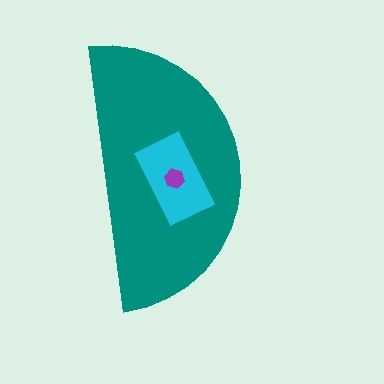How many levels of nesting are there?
3.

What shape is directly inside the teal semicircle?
The cyan rectangle.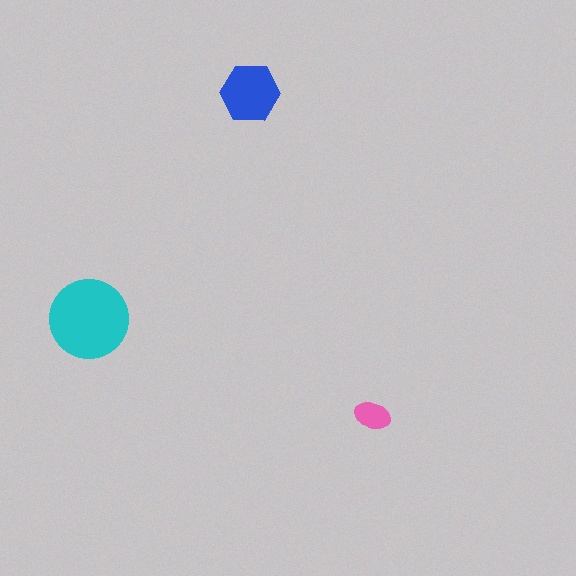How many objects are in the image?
There are 3 objects in the image.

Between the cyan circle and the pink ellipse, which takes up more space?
The cyan circle.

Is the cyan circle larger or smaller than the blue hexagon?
Larger.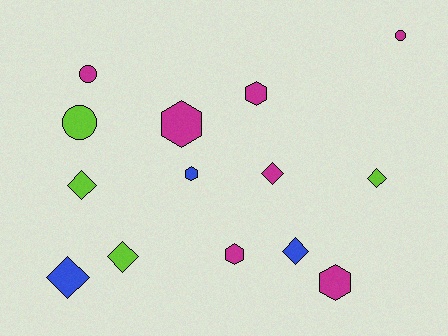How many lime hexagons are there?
There are no lime hexagons.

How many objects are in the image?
There are 14 objects.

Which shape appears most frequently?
Diamond, with 6 objects.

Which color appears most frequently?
Magenta, with 7 objects.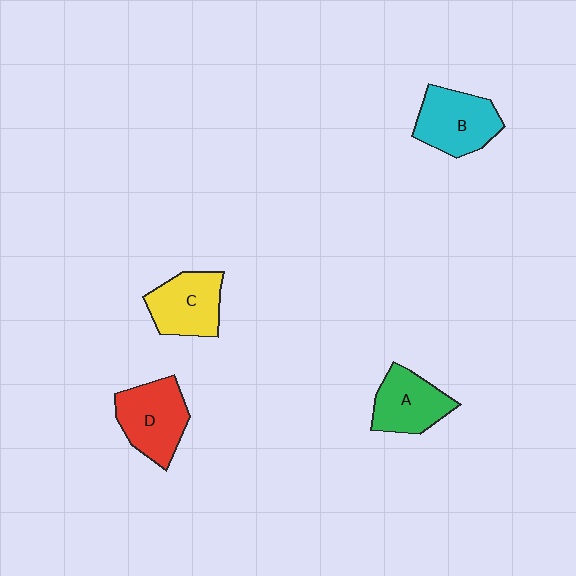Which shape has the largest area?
Shape D (red).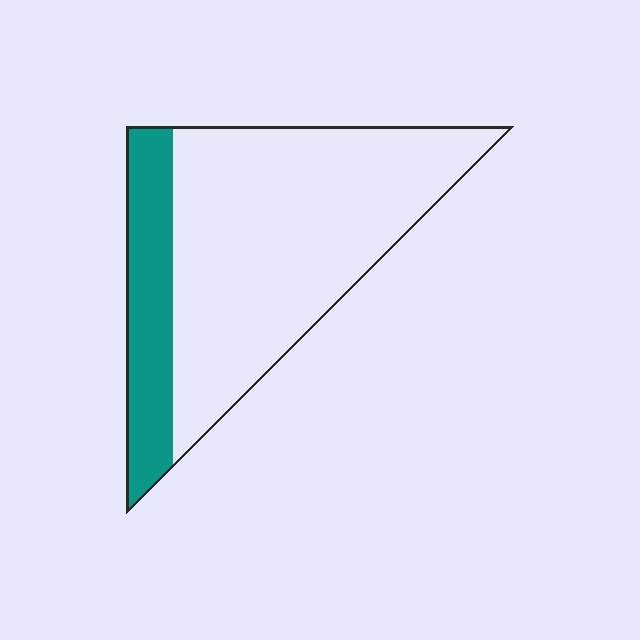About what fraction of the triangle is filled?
About one quarter (1/4).